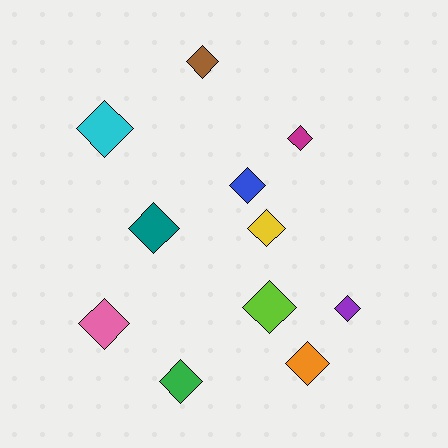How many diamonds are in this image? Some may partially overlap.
There are 11 diamonds.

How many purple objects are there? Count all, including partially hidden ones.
There is 1 purple object.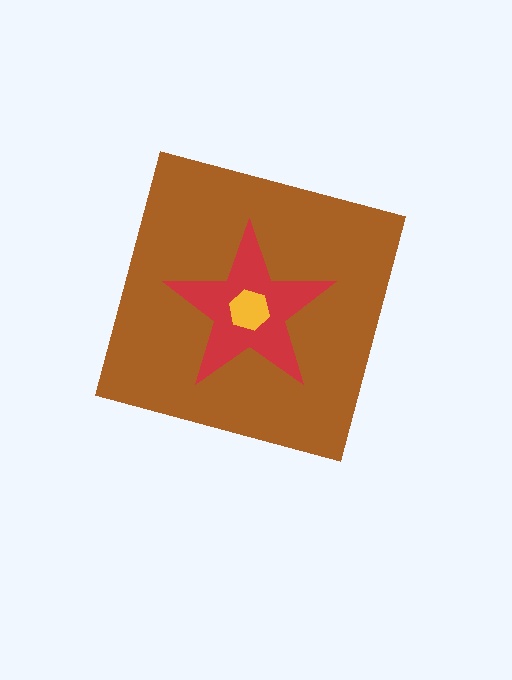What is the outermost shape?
The brown square.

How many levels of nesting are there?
3.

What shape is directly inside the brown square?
The red star.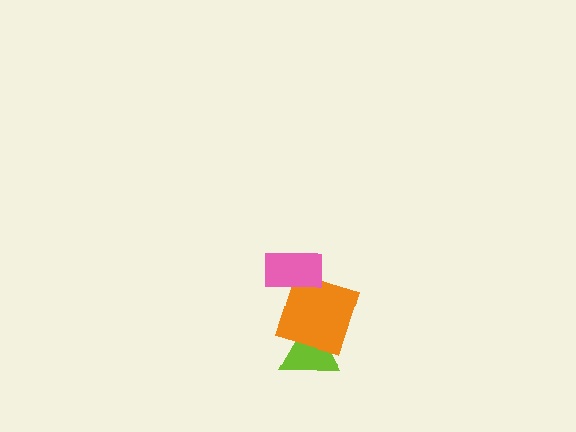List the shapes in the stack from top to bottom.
From top to bottom: the pink rectangle, the orange square, the lime triangle.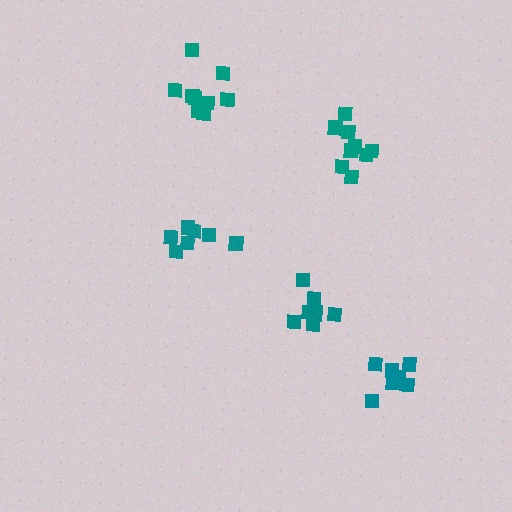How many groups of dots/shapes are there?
There are 5 groups.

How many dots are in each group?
Group 1: 7 dots, Group 2: 9 dots, Group 3: 9 dots, Group 4: 8 dots, Group 5: 7 dots (40 total).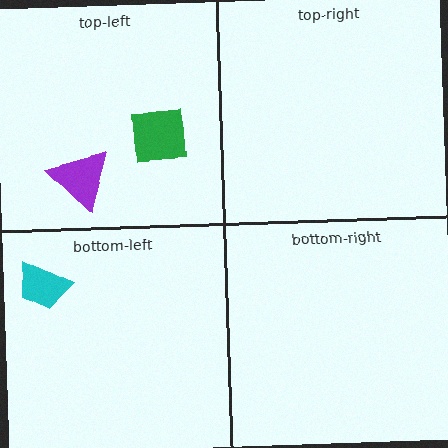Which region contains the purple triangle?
The top-left region.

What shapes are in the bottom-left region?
The cyan trapezoid.